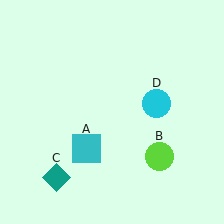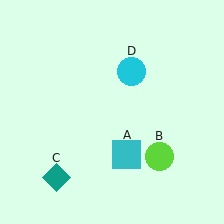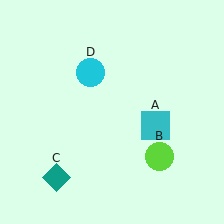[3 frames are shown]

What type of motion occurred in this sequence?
The cyan square (object A), cyan circle (object D) rotated counterclockwise around the center of the scene.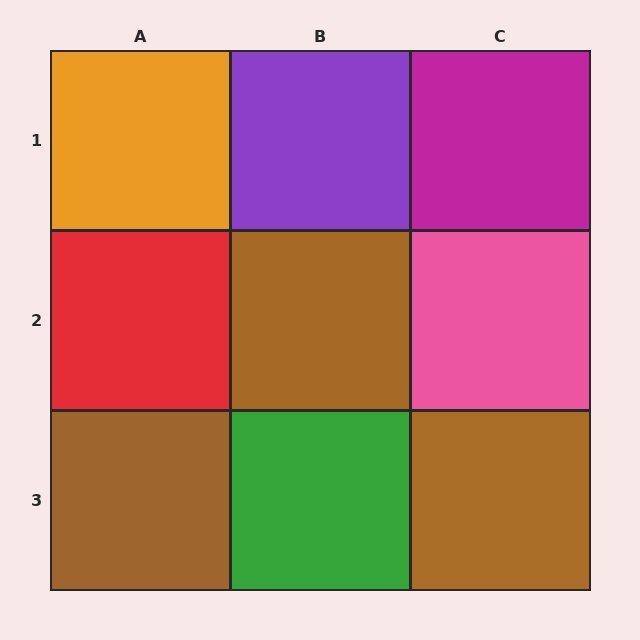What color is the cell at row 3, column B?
Green.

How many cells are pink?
1 cell is pink.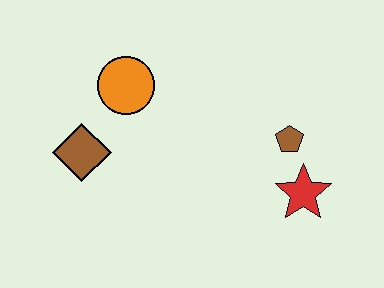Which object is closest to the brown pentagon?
The red star is closest to the brown pentagon.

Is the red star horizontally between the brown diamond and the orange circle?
No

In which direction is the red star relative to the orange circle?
The red star is to the right of the orange circle.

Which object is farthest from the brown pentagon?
The brown diamond is farthest from the brown pentagon.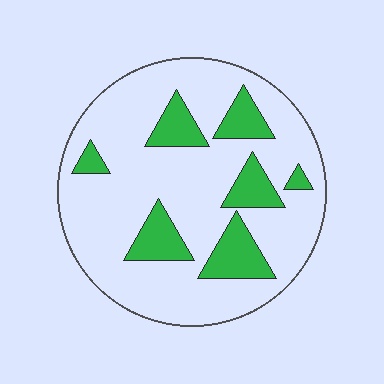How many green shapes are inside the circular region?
7.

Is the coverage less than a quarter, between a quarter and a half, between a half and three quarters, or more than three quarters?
Less than a quarter.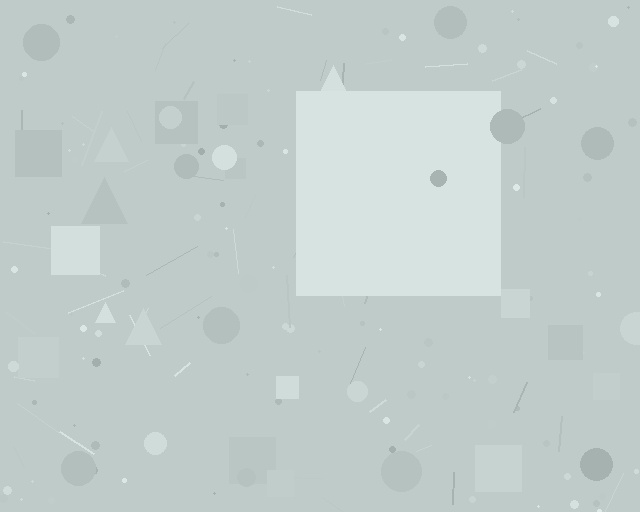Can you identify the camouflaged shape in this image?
The camouflaged shape is a square.